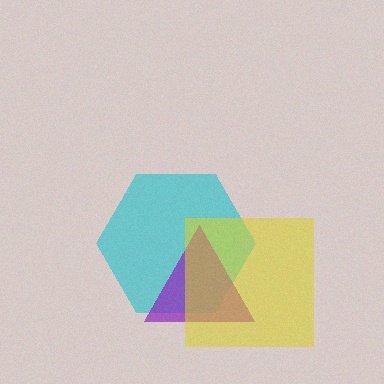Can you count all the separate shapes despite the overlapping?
Yes, there are 3 separate shapes.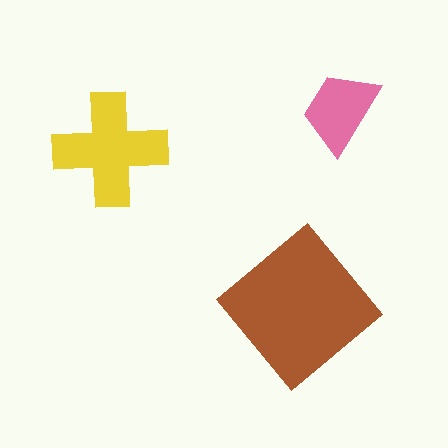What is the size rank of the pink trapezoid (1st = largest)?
3rd.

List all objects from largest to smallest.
The brown diamond, the yellow cross, the pink trapezoid.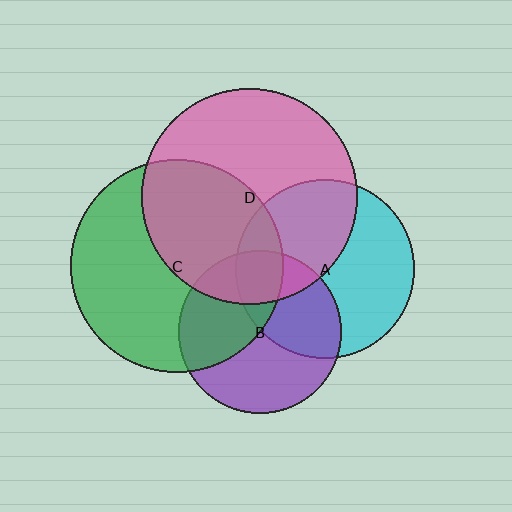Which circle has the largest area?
Circle D (pink).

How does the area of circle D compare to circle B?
Approximately 1.7 times.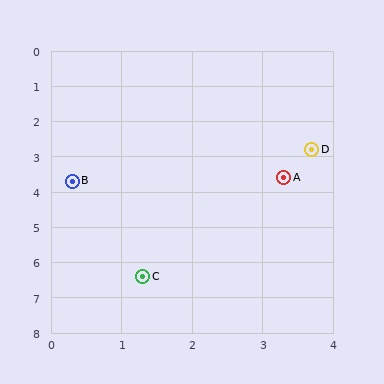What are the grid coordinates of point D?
Point D is at approximately (3.7, 2.8).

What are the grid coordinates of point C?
Point C is at approximately (1.3, 6.4).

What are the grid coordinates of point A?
Point A is at approximately (3.3, 3.6).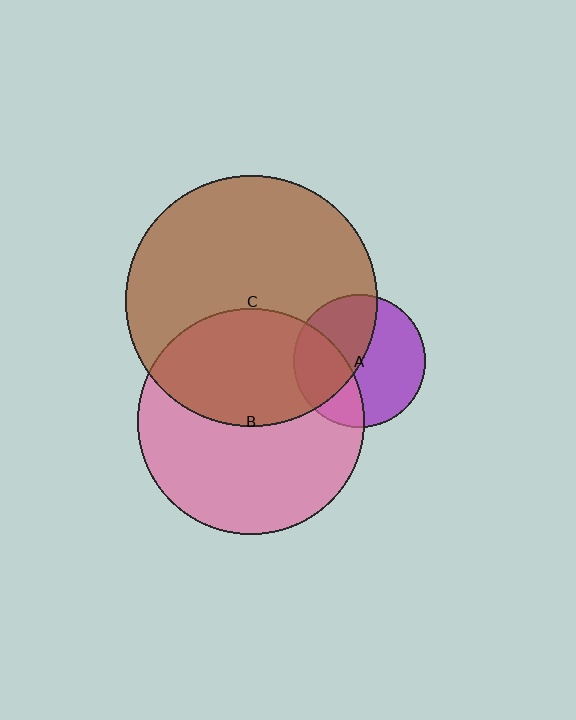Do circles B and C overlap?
Yes.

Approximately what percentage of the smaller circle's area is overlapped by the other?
Approximately 45%.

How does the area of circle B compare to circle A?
Approximately 2.9 times.